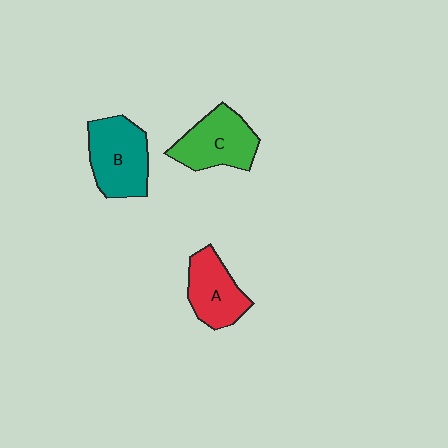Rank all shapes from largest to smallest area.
From largest to smallest: B (teal), C (green), A (red).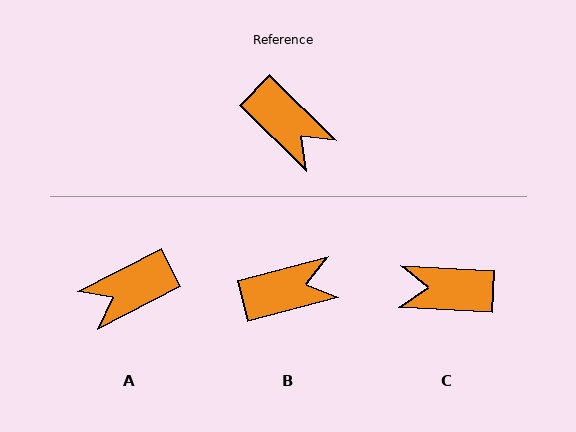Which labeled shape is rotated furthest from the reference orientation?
C, about 139 degrees away.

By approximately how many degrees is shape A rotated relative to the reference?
Approximately 109 degrees clockwise.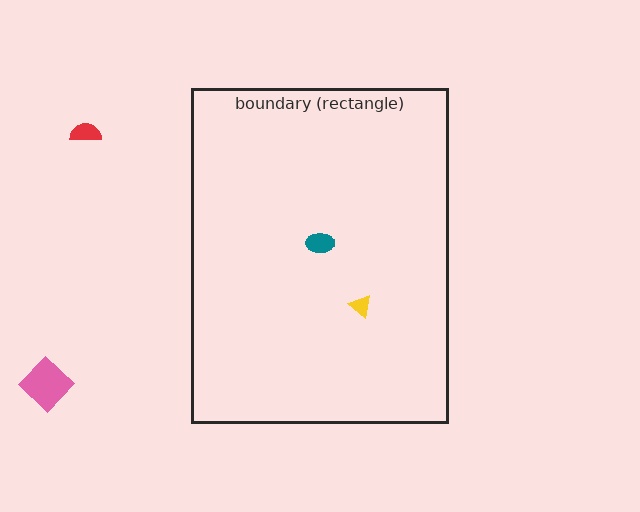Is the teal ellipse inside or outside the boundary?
Inside.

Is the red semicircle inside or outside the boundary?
Outside.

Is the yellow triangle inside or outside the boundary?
Inside.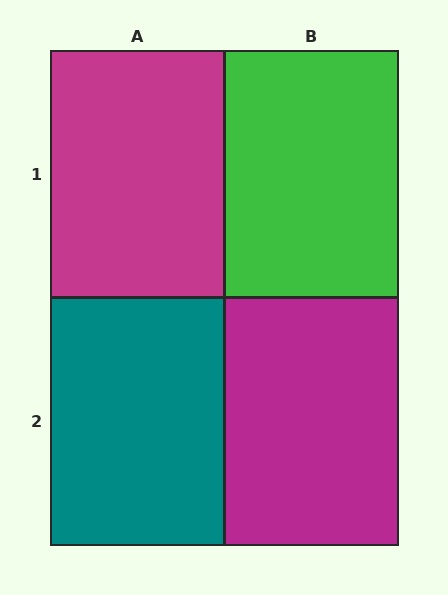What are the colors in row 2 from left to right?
Teal, magenta.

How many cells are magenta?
2 cells are magenta.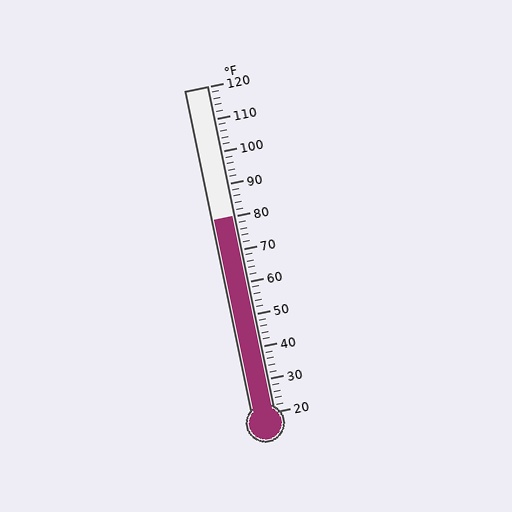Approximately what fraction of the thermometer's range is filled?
The thermometer is filled to approximately 60% of its range.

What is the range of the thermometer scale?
The thermometer scale ranges from 20°F to 120°F.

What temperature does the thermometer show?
The thermometer shows approximately 80°F.